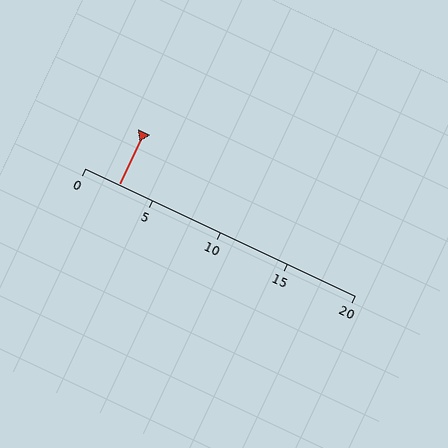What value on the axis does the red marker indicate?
The marker indicates approximately 2.5.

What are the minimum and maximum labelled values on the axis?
The axis runs from 0 to 20.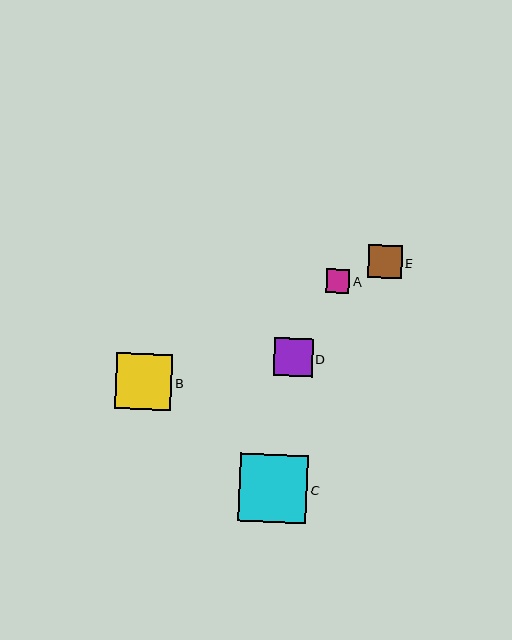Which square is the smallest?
Square A is the smallest with a size of approximately 23 pixels.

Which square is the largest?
Square C is the largest with a size of approximately 68 pixels.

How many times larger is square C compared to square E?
Square C is approximately 2.0 times the size of square E.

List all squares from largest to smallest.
From largest to smallest: C, B, D, E, A.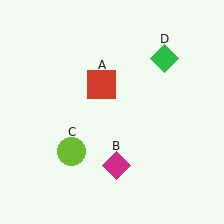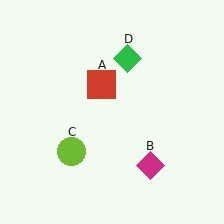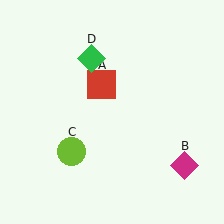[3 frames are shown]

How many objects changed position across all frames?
2 objects changed position: magenta diamond (object B), green diamond (object D).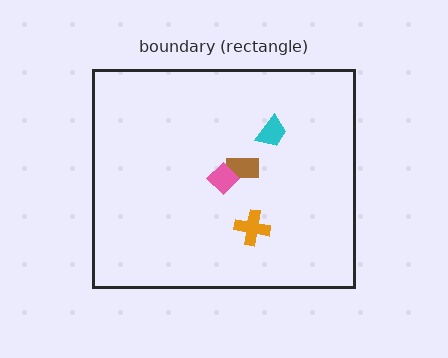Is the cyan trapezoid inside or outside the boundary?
Inside.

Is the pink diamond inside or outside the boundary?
Inside.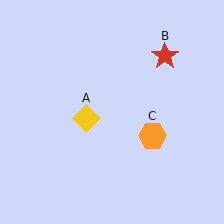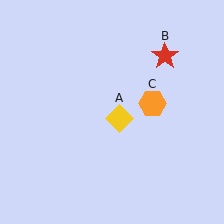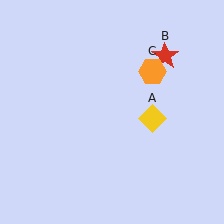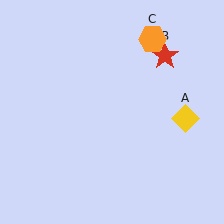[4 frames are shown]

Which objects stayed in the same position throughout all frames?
Red star (object B) remained stationary.